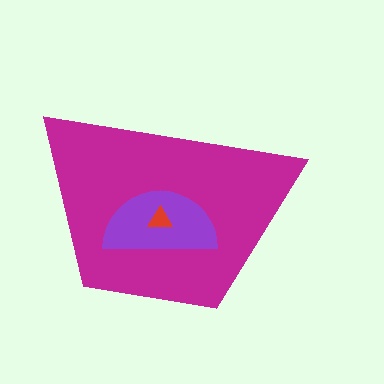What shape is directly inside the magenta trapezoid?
The purple semicircle.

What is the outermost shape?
The magenta trapezoid.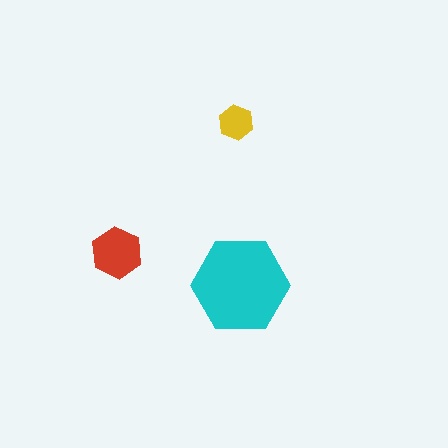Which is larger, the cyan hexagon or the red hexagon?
The cyan one.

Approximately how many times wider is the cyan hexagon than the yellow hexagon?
About 3 times wider.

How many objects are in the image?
There are 3 objects in the image.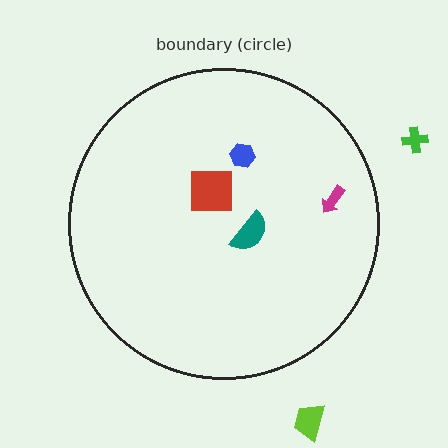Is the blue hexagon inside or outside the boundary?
Inside.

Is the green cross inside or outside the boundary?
Outside.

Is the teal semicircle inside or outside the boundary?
Inside.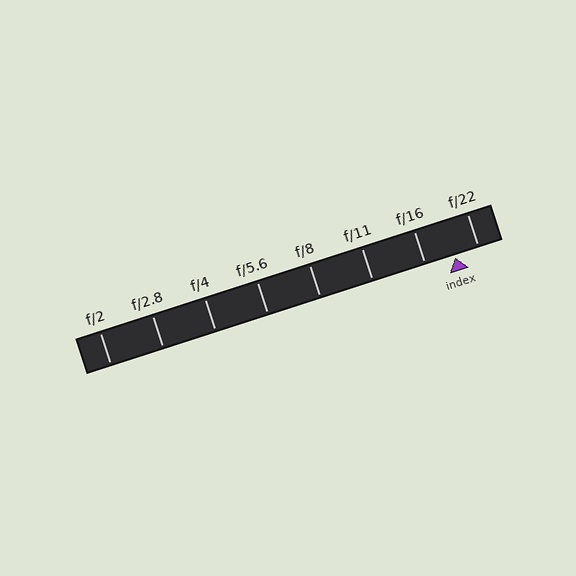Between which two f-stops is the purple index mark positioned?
The index mark is between f/16 and f/22.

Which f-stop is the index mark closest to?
The index mark is closest to f/22.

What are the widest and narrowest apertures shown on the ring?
The widest aperture shown is f/2 and the narrowest is f/22.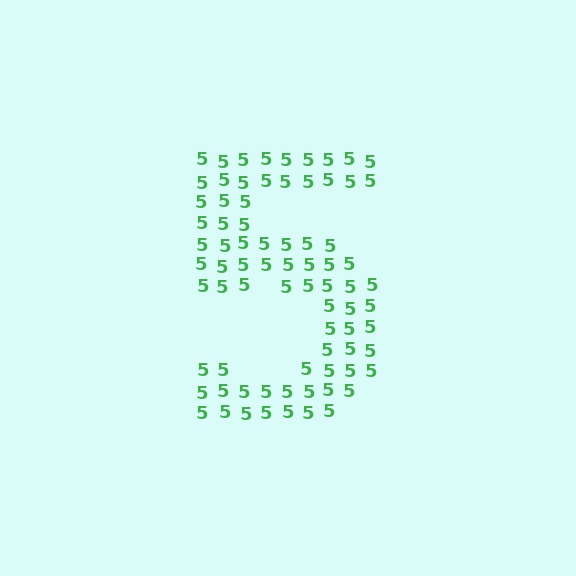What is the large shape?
The large shape is the digit 5.